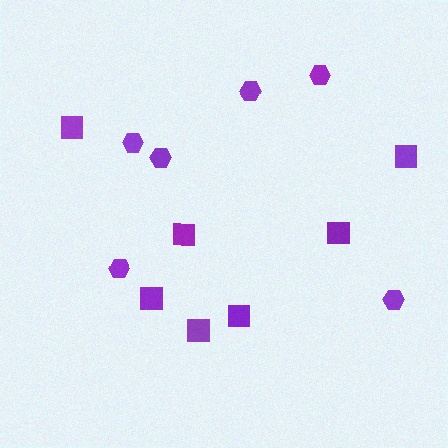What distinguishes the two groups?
There are 2 groups: one group of squares (7) and one group of hexagons (6).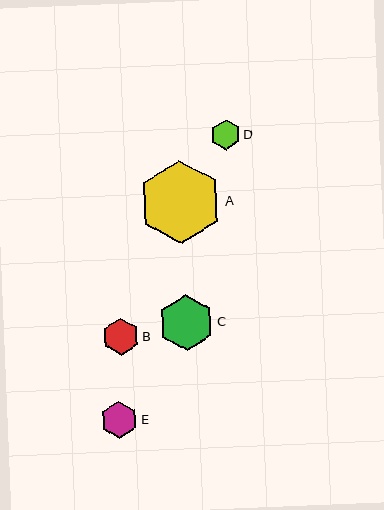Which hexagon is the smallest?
Hexagon D is the smallest with a size of approximately 30 pixels.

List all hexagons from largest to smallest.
From largest to smallest: A, C, E, B, D.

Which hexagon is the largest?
Hexagon A is the largest with a size of approximately 83 pixels.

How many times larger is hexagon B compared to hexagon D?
Hexagon B is approximately 1.2 times the size of hexagon D.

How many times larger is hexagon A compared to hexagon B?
Hexagon A is approximately 2.3 times the size of hexagon B.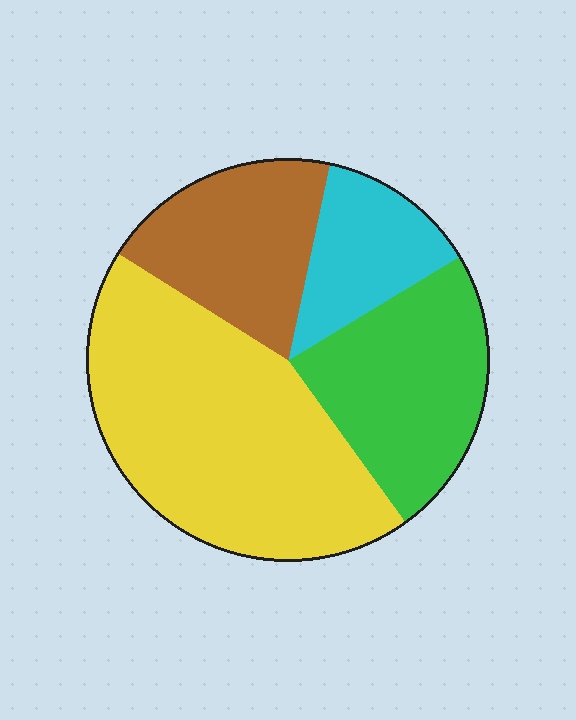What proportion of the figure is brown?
Brown takes up less than a quarter of the figure.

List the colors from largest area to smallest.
From largest to smallest: yellow, green, brown, cyan.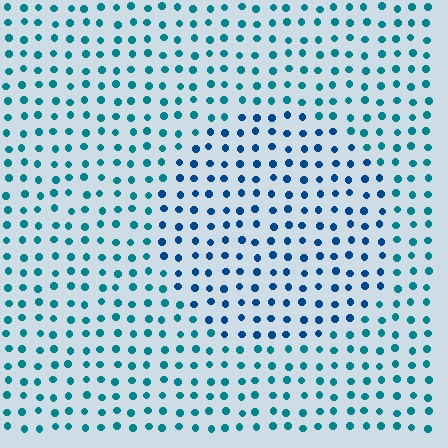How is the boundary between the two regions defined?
The boundary is defined purely by a slight shift in hue (about 27 degrees). Spacing, size, and orientation are identical on both sides.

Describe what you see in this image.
The image is filled with small teal elements in a uniform arrangement. A circle-shaped region is visible where the elements are tinted to a slightly different hue, forming a subtle color boundary.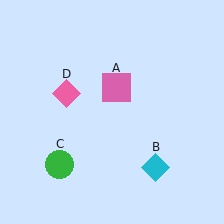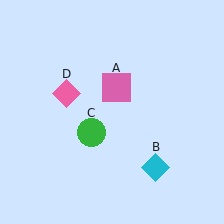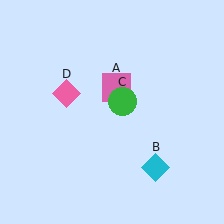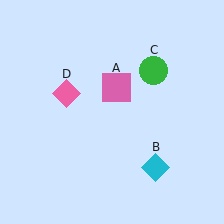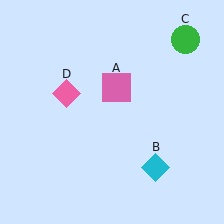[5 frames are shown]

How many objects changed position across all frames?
1 object changed position: green circle (object C).